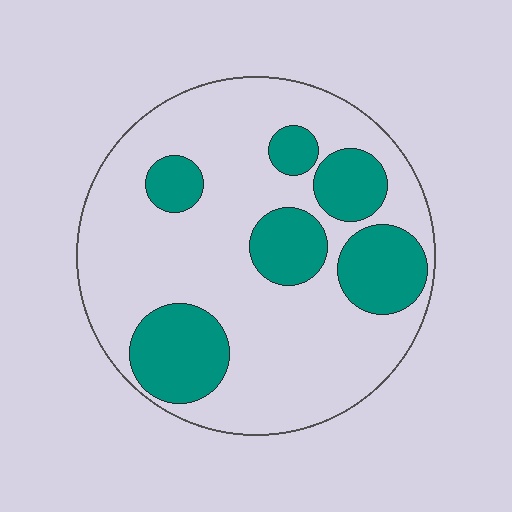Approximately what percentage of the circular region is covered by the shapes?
Approximately 30%.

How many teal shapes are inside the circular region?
6.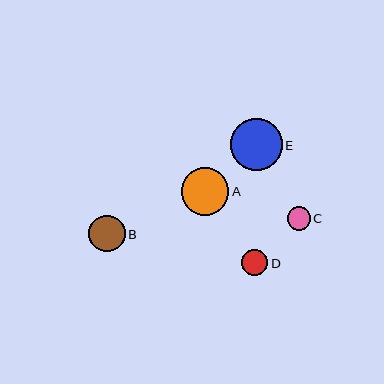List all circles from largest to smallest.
From largest to smallest: E, A, B, D, C.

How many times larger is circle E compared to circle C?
Circle E is approximately 2.3 times the size of circle C.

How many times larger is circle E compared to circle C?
Circle E is approximately 2.3 times the size of circle C.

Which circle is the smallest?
Circle C is the smallest with a size of approximately 23 pixels.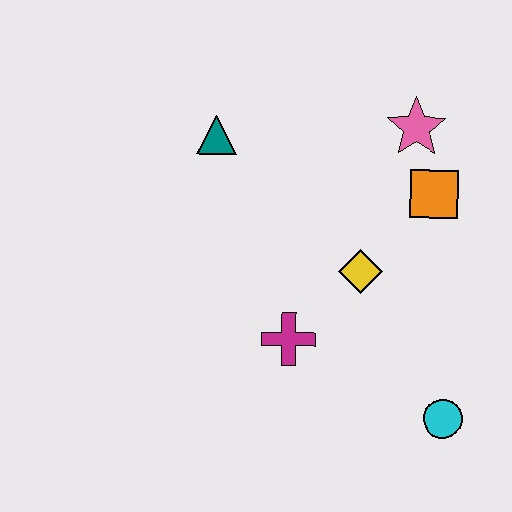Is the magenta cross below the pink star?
Yes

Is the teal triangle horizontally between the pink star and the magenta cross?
No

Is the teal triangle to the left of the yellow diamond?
Yes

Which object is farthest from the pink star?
The cyan circle is farthest from the pink star.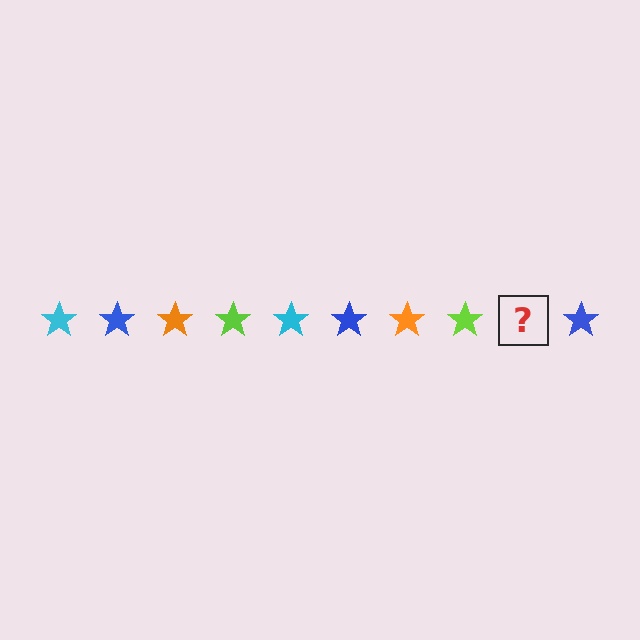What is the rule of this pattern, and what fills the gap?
The rule is that the pattern cycles through cyan, blue, orange, lime stars. The gap should be filled with a cyan star.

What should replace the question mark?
The question mark should be replaced with a cyan star.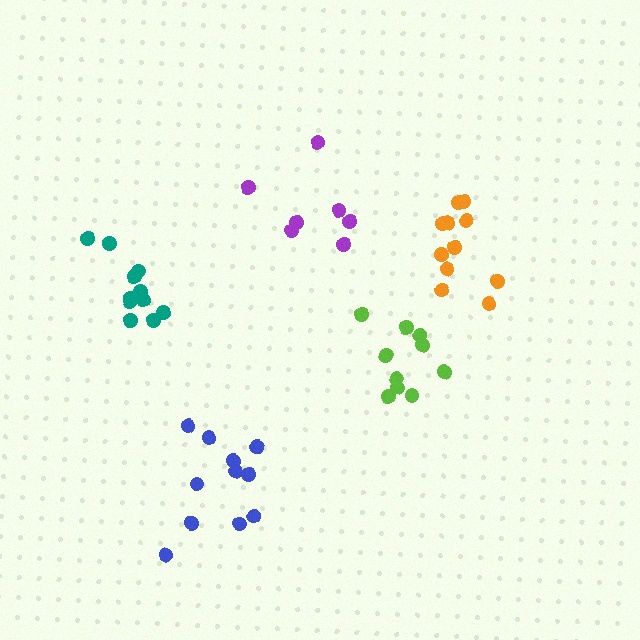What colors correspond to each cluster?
The clusters are colored: blue, lime, teal, orange, purple.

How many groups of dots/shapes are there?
There are 5 groups.